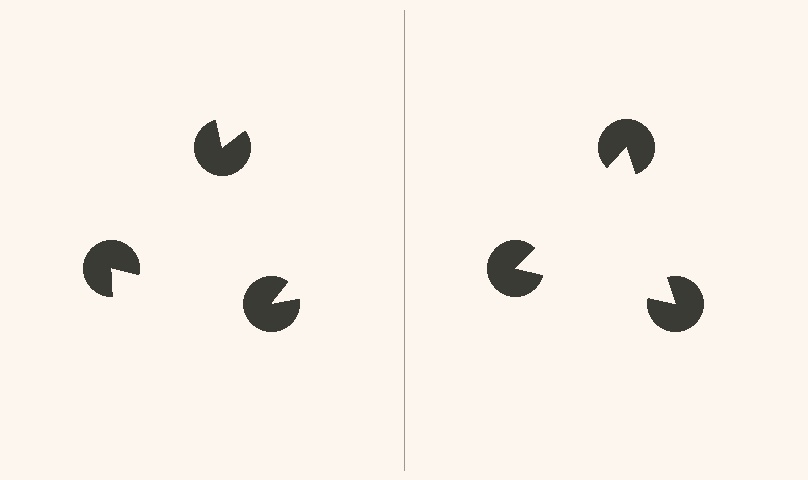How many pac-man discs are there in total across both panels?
6 — 3 on each side.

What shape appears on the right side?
An illusory triangle.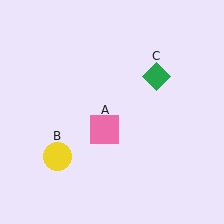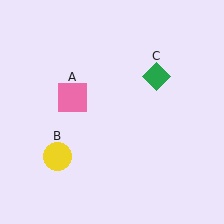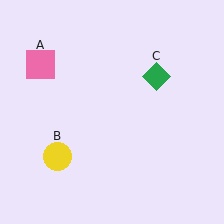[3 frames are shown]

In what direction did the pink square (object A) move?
The pink square (object A) moved up and to the left.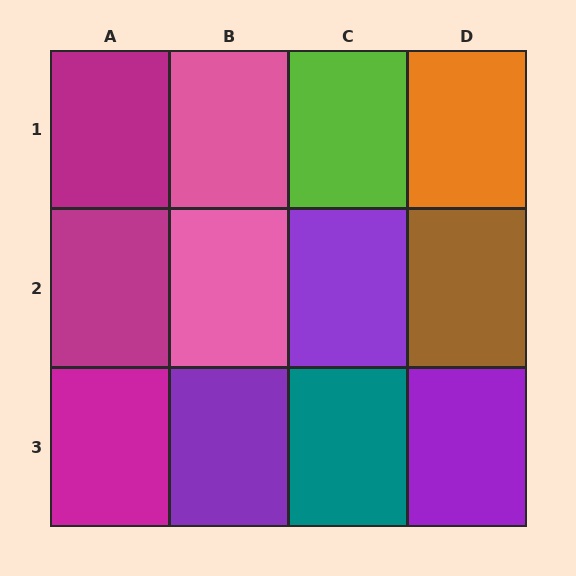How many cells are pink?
2 cells are pink.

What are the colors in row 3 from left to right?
Magenta, purple, teal, purple.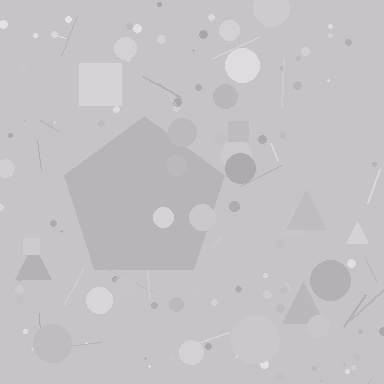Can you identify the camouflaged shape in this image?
The camouflaged shape is a pentagon.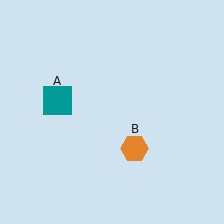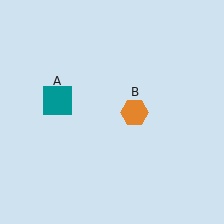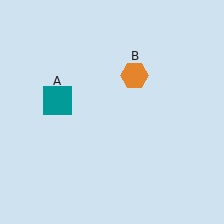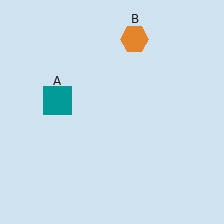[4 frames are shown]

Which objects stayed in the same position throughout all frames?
Teal square (object A) remained stationary.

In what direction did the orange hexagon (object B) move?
The orange hexagon (object B) moved up.